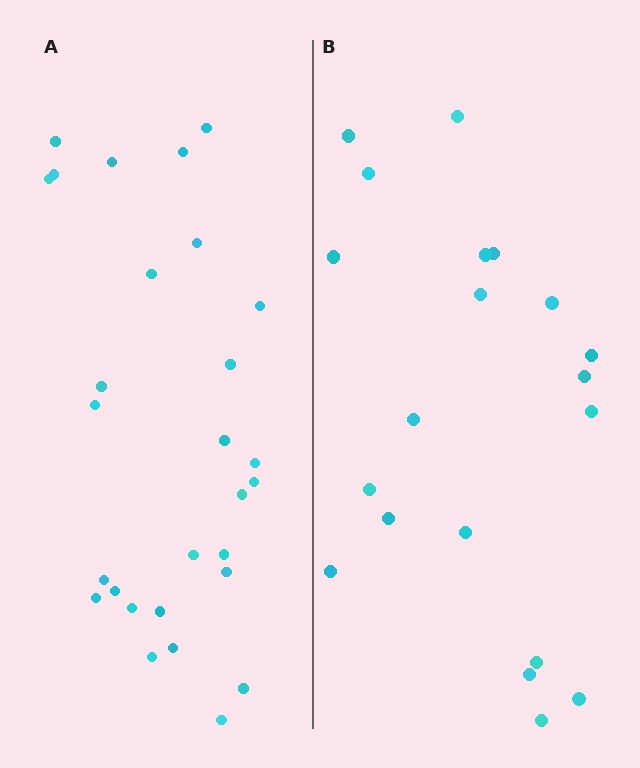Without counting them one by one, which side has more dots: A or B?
Region A (the left region) has more dots.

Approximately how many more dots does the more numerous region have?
Region A has roughly 8 or so more dots than region B.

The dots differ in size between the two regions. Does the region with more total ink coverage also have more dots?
No. Region B has more total ink coverage because its dots are larger, but region A actually contains more individual dots. Total area can be misleading — the number of items is what matters here.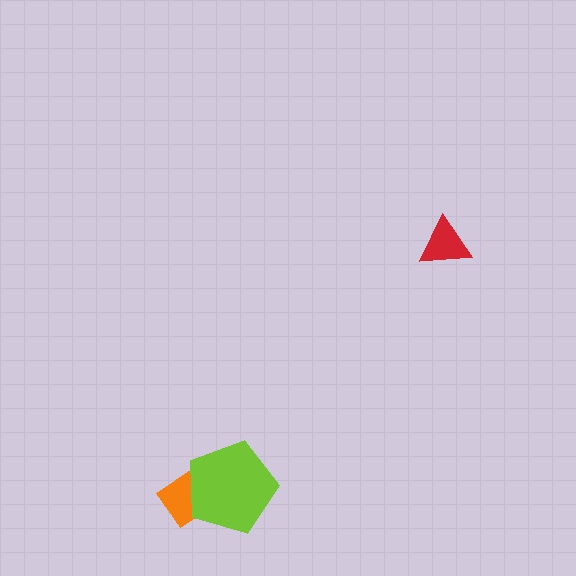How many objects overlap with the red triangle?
0 objects overlap with the red triangle.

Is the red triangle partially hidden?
No, no other shape covers it.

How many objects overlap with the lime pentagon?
1 object overlaps with the lime pentagon.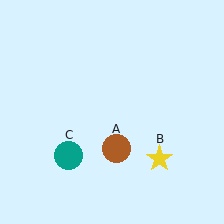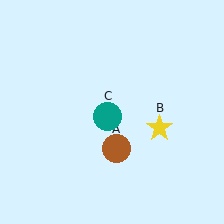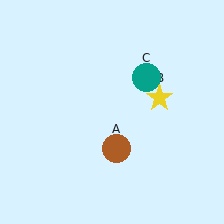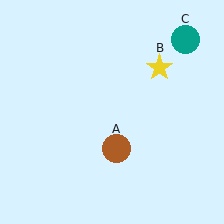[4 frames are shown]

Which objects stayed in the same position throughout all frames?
Brown circle (object A) remained stationary.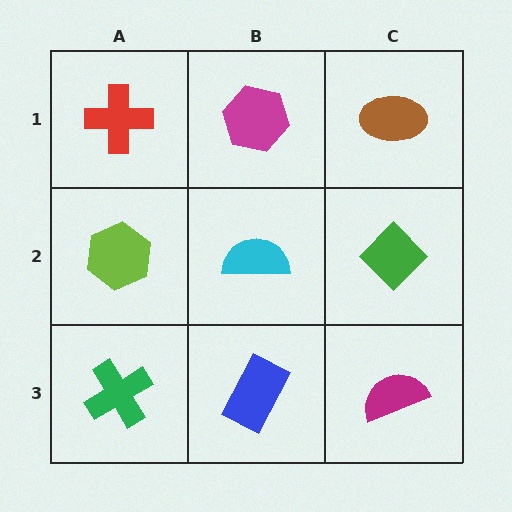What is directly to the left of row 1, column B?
A red cross.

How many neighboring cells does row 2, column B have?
4.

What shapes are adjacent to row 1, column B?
A cyan semicircle (row 2, column B), a red cross (row 1, column A), a brown ellipse (row 1, column C).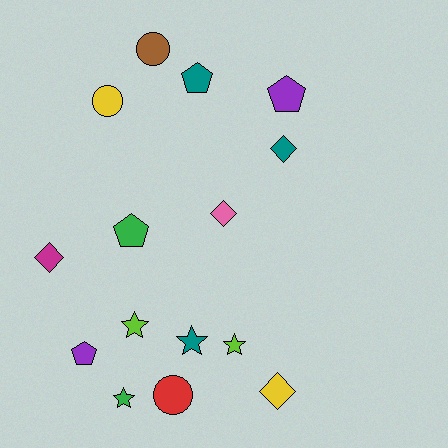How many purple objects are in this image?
There are 2 purple objects.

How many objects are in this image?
There are 15 objects.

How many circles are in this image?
There are 3 circles.